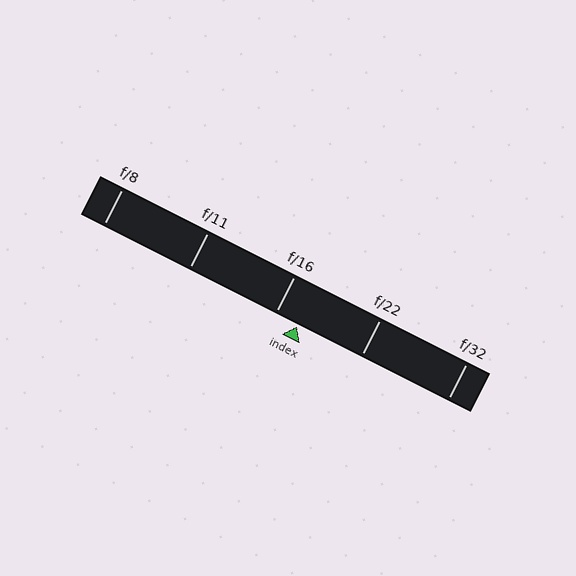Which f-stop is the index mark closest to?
The index mark is closest to f/16.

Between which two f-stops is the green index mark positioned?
The index mark is between f/16 and f/22.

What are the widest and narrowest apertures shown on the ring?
The widest aperture shown is f/8 and the narrowest is f/32.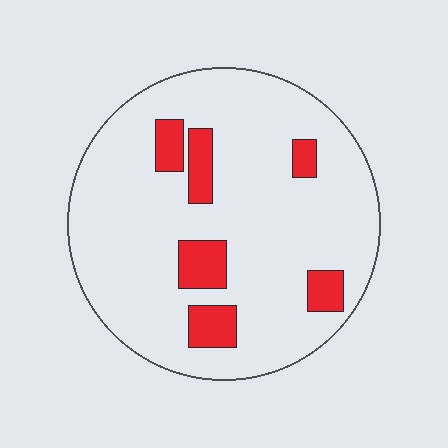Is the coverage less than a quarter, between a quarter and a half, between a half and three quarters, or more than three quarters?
Less than a quarter.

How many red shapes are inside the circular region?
6.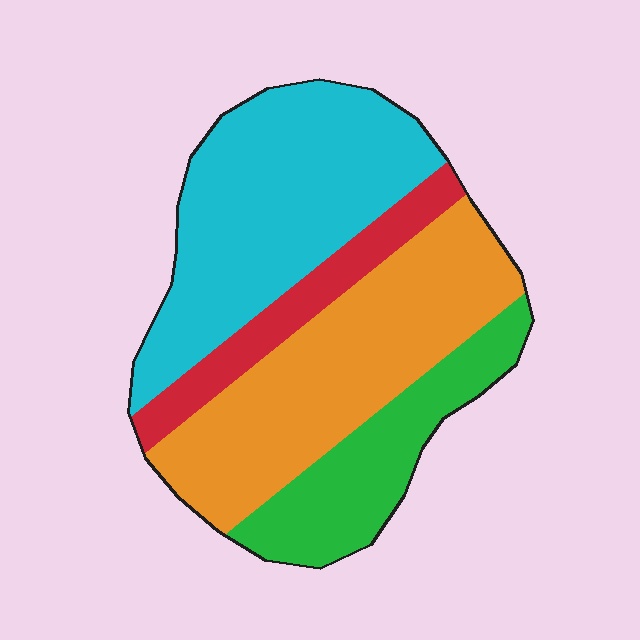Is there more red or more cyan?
Cyan.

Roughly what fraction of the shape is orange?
Orange takes up between a third and a half of the shape.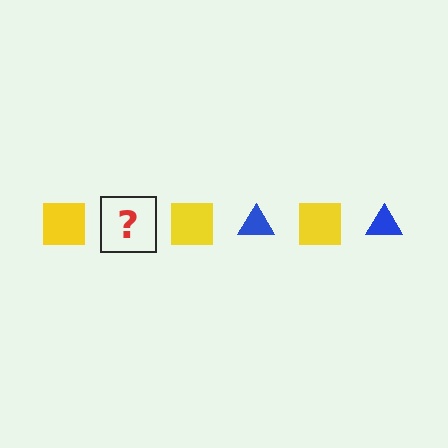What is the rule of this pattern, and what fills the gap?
The rule is that the pattern alternates between yellow square and blue triangle. The gap should be filled with a blue triangle.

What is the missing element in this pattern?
The missing element is a blue triangle.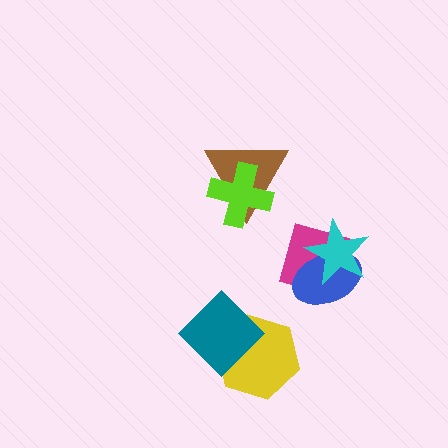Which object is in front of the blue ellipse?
The cyan star is in front of the blue ellipse.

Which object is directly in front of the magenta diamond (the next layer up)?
The blue ellipse is directly in front of the magenta diamond.